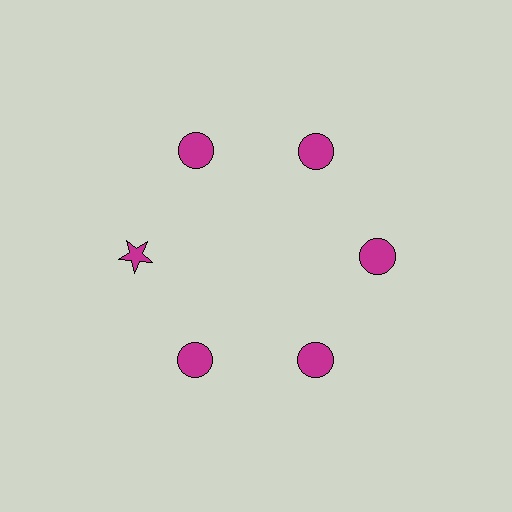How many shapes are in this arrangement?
There are 6 shapes arranged in a ring pattern.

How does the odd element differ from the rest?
It has a different shape: star instead of circle.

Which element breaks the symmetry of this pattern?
The magenta star at roughly the 9 o'clock position breaks the symmetry. All other shapes are magenta circles.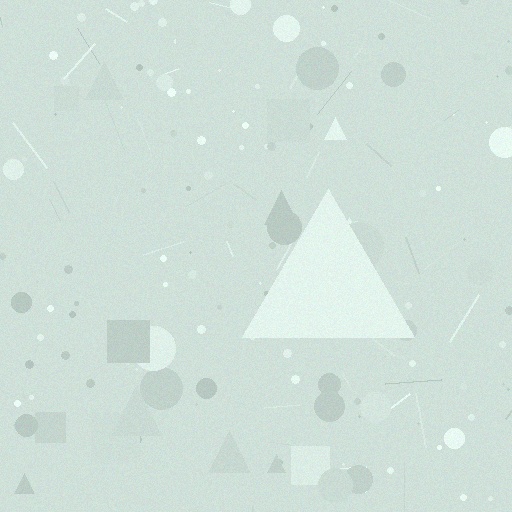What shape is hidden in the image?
A triangle is hidden in the image.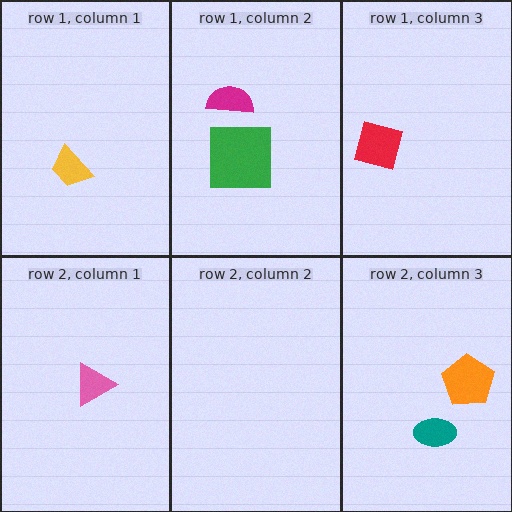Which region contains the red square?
The row 1, column 3 region.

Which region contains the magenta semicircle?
The row 1, column 2 region.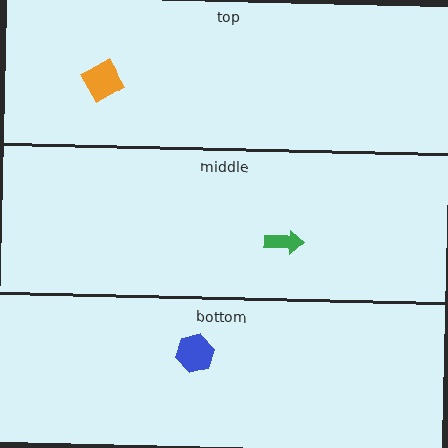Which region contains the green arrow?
The middle region.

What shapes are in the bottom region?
The blue hexagon.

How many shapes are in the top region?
1.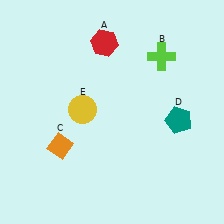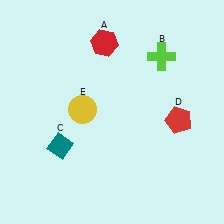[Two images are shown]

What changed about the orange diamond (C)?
In Image 1, C is orange. In Image 2, it changed to teal.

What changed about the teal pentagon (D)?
In Image 1, D is teal. In Image 2, it changed to red.